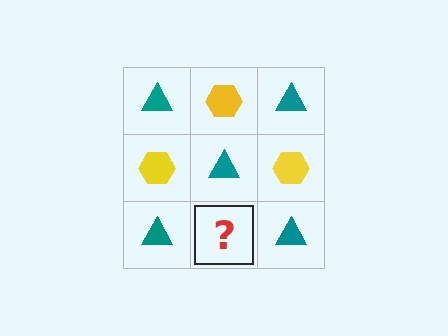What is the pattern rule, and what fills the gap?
The rule is that it alternates teal triangle and yellow hexagon in a checkerboard pattern. The gap should be filled with a yellow hexagon.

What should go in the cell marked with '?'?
The missing cell should contain a yellow hexagon.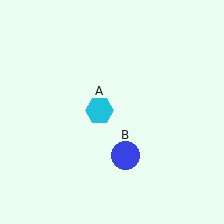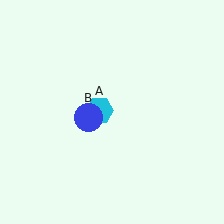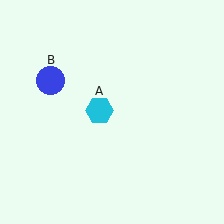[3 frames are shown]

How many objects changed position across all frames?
1 object changed position: blue circle (object B).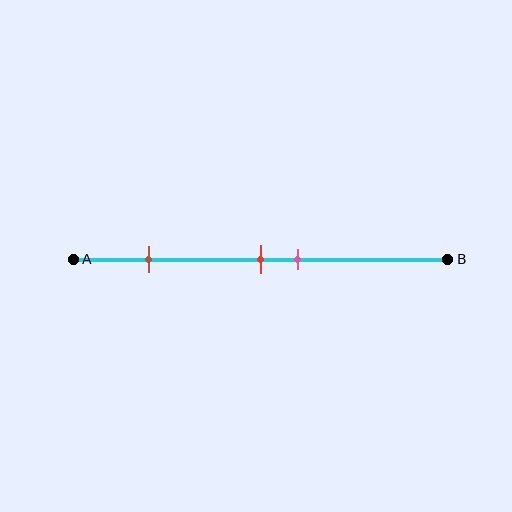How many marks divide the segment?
There are 3 marks dividing the segment.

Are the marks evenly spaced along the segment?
No, the marks are not evenly spaced.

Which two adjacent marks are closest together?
The red and pink marks are the closest adjacent pair.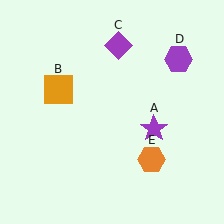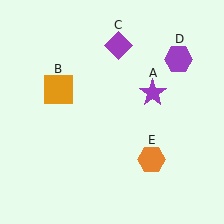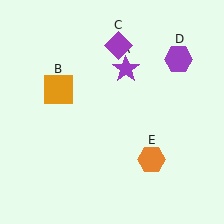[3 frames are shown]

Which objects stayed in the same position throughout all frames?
Orange square (object B) and purple diamond (object C) and purple hexagon (object D) and orange hexagon (object E) remained stationary.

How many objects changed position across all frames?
1 object changed position: purple star (object A).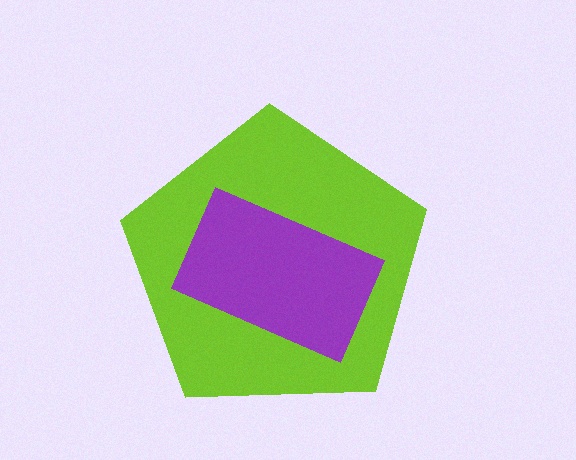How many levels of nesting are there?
2.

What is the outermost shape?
The lime pentagon.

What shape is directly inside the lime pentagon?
The purple rectangle.